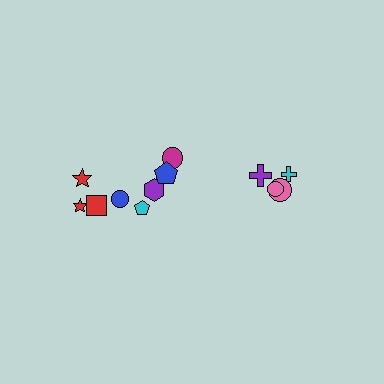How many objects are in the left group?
There are 8 objects.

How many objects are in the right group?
There are 4 objects.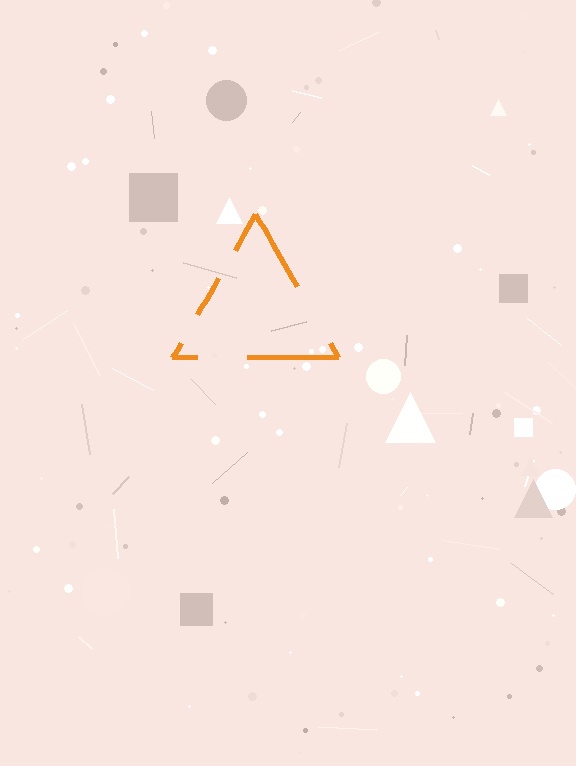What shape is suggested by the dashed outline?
The dashed outline suggests a triangle.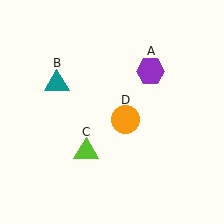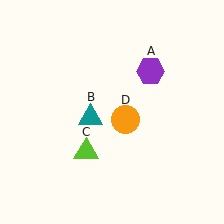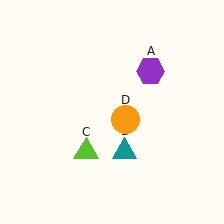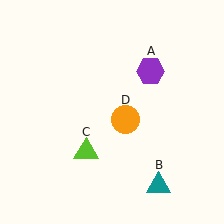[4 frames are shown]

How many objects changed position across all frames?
1 object changed position: teal triangle (object B).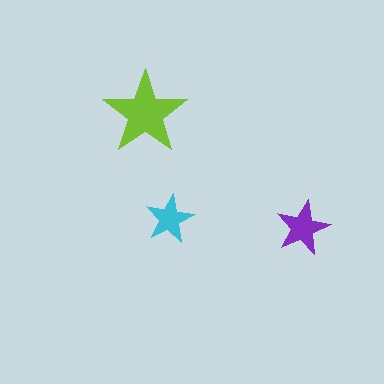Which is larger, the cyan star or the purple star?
The purple one.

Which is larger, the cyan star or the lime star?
The lime one.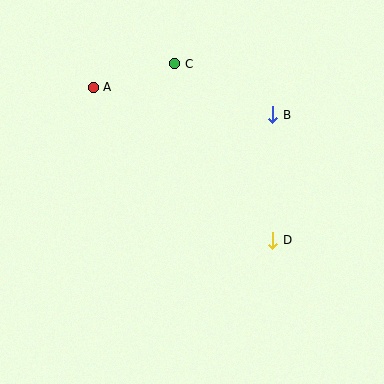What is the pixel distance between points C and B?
The distance between C and B is 110 pixels.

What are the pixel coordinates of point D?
Point D is at (273, 240).